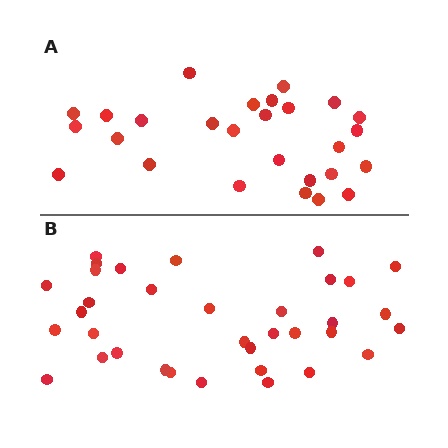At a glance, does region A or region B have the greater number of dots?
Region B (the bottom region) has more dots.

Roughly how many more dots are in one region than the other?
Region B has roughly 8 or so more dots than region A.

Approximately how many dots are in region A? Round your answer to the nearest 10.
About 30 dots. (The exact count is 27, which rounds to 30.)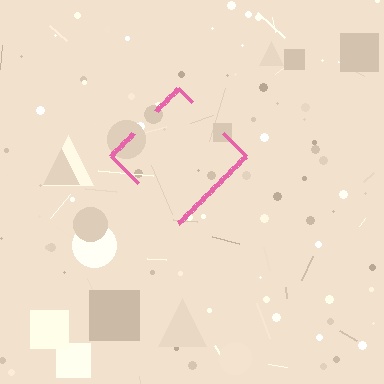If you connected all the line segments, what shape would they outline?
They would outline a diamond.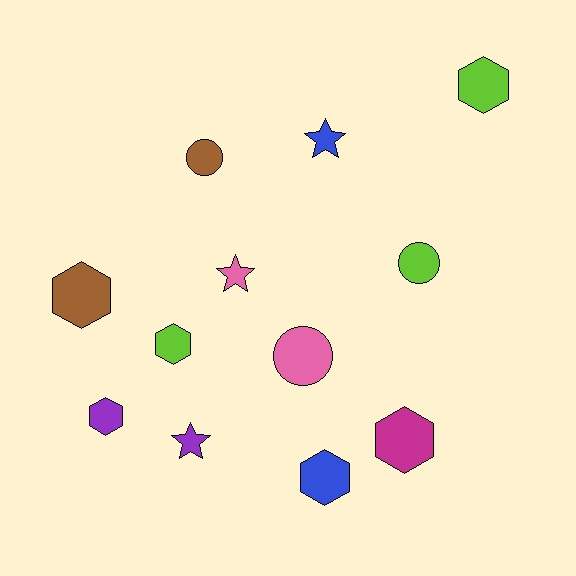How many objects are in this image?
There are 12 objects.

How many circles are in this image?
There are 3 circles.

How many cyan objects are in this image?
There are no cyan objects.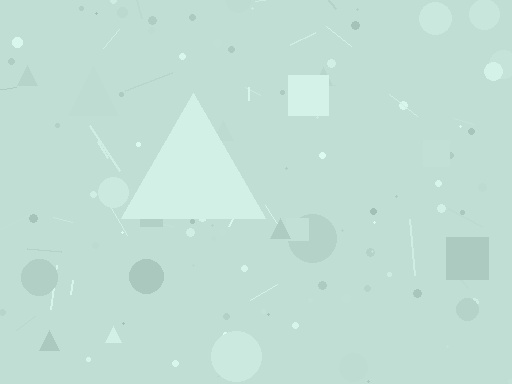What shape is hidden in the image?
A triangle is hidden in the image.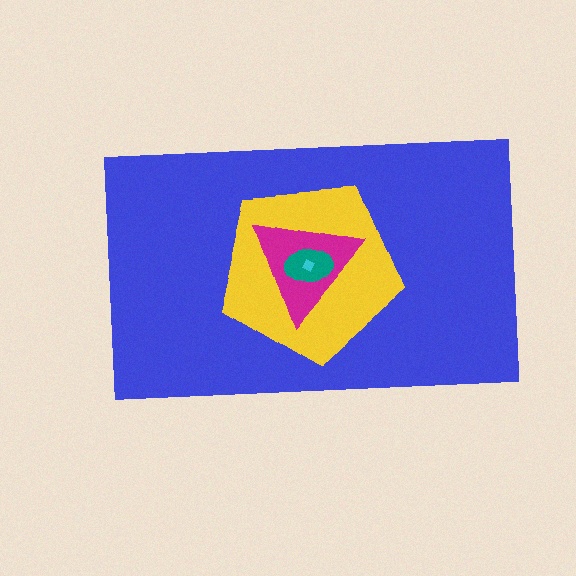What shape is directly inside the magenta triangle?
The teal ellipse.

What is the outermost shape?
The blue rectangle.